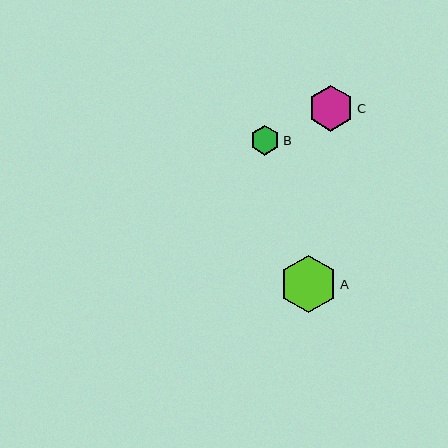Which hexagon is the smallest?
Hexagon B is the smallest with a size of approximately 30 pixels.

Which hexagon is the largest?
Hexagon A is the largest with a size of approximately 57 pixels.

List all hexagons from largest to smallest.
From largest to smallest: A, C, B.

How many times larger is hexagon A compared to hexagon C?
Hexagon A is approximately 1.3 times the size of hexagon C.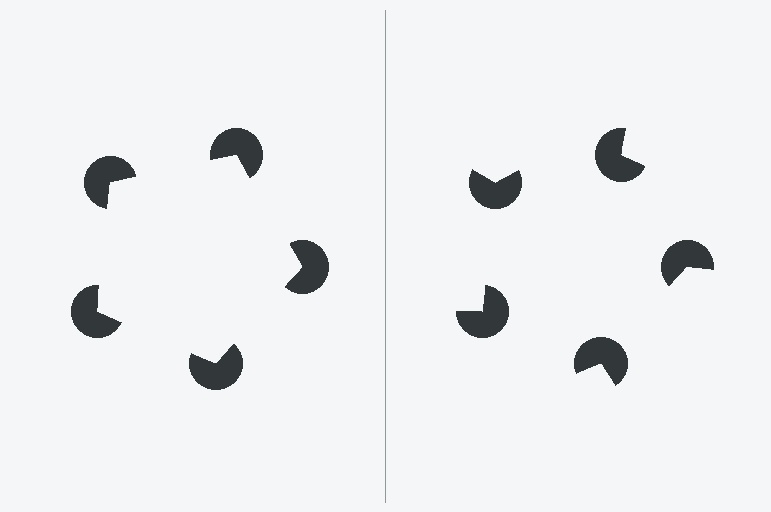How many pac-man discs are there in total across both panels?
10 — 5 on each side.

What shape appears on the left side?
An illusory pentagon.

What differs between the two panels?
The pac-man discs are positioned identically on both sides; only the wedge orientations differ. On the left they align to a pentagon; on the right they are misaligned.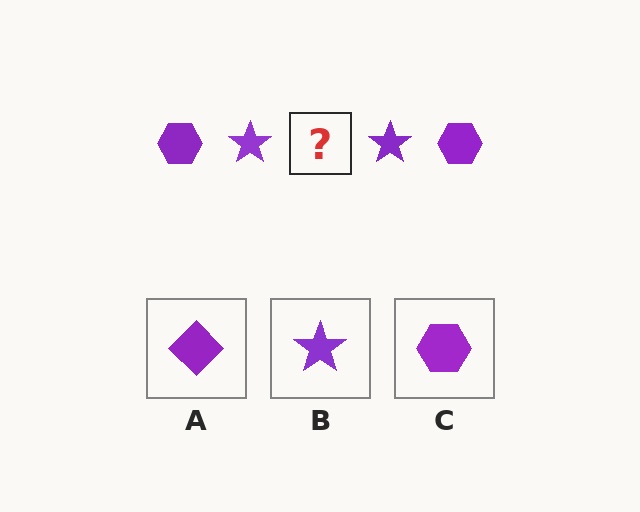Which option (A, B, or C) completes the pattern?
C.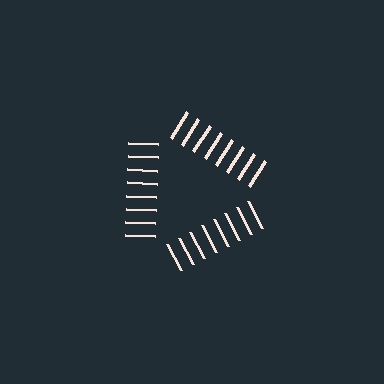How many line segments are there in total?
24 — 8 along each of the 3 edges.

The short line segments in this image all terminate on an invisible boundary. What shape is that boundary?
An illusory triangle — the line segments terminate on its edges but no continuous stroke is drawn.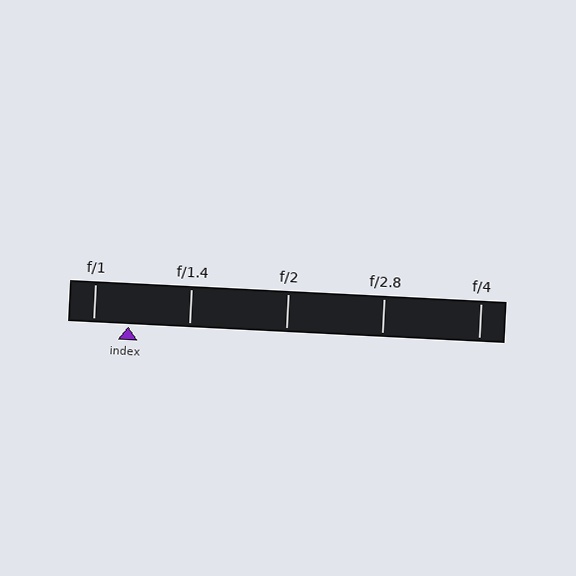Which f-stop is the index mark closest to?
The index mark is closest to f/1.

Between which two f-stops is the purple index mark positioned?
The index mark is between f/1 and f/1.4.